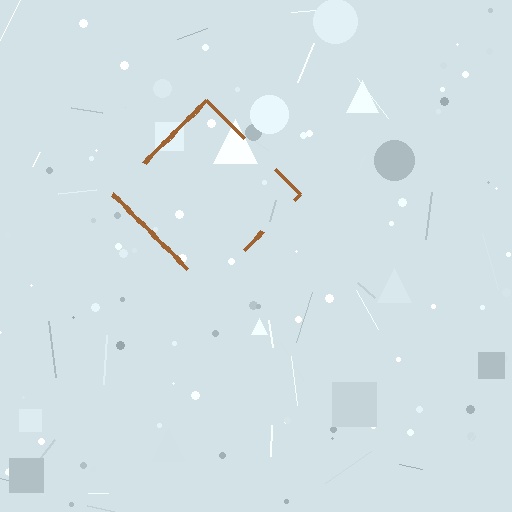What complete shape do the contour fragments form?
The contour fragments form a diamond.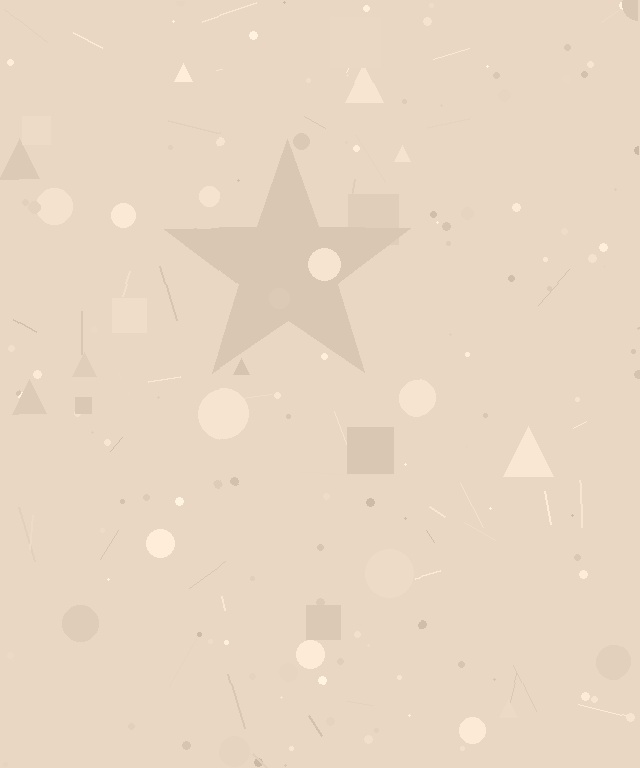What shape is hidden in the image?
A star is hidden in the image.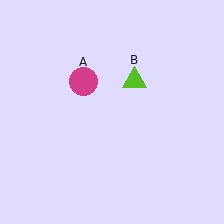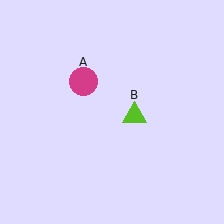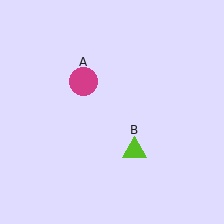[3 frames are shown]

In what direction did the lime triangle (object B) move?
The lime triangle (object B) moved down.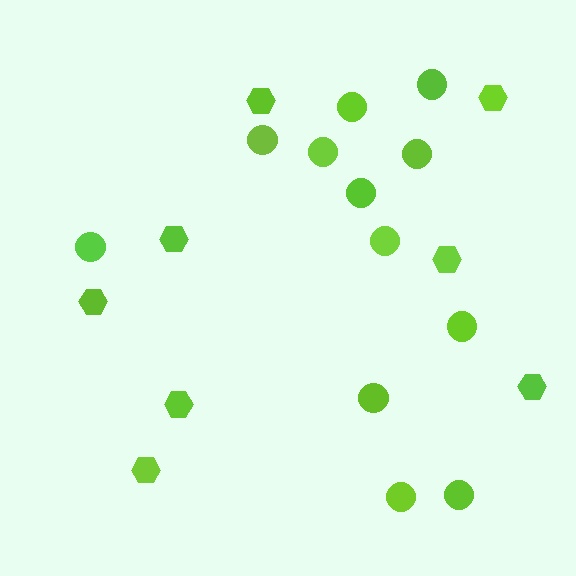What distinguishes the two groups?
There are 2 groups: one group of circles (12) and one group of hexagons (8).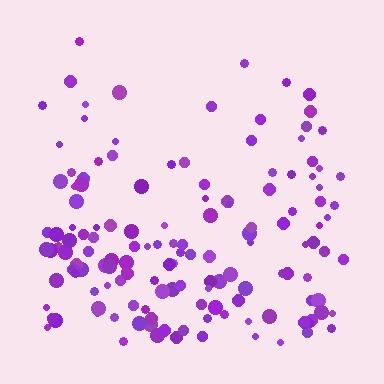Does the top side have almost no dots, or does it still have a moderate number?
Still a moderate number, just noticeably fewer than the bottom.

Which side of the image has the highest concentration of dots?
The bottom.